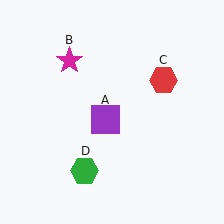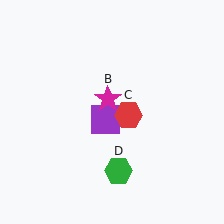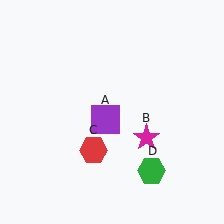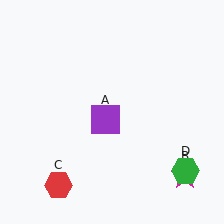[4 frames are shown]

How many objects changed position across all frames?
3 objects changed position: magenta star (object B), red hexagon (object C), green hexagon (object D).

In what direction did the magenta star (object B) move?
The magenta star (object B) moved down and to the right.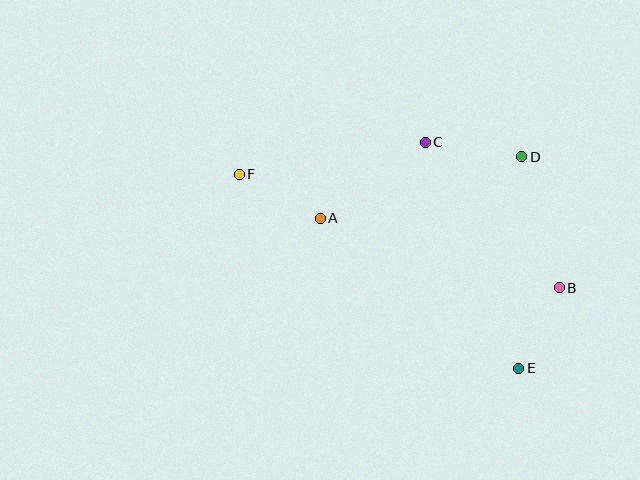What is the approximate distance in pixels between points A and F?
The distance between A and F is approximately 92 pixels.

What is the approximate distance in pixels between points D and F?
The distance between D and F is approximately 283 pixels.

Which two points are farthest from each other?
Points E and F are farthest from each other.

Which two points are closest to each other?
Points B and E are closest to each other.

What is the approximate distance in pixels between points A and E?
The distance between A and E is approximately 249 pixels.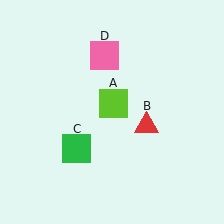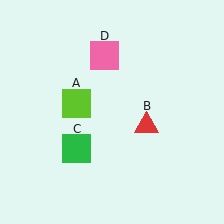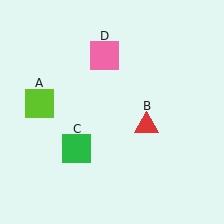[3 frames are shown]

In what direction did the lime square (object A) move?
The lime square (object A) moved left.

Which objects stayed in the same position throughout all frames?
Red triangle (object B) and green square (object C) and pink square (object D) remained stationary.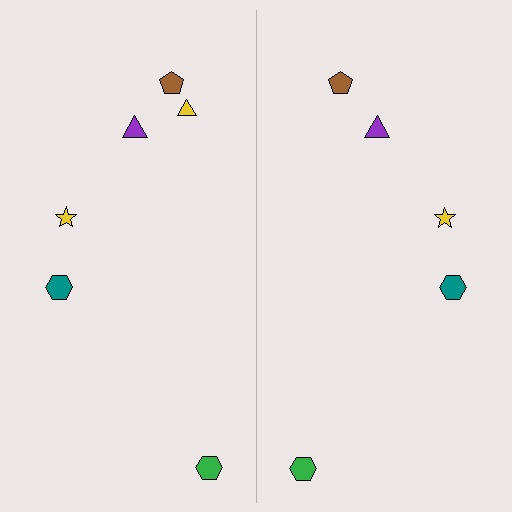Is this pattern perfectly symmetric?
No, the pattern is not perfectly symmetric. A yellow triangle is missing from the right side.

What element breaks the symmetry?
A yellow triangle is missing from the right side.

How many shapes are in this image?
There are 11 shapes in this image.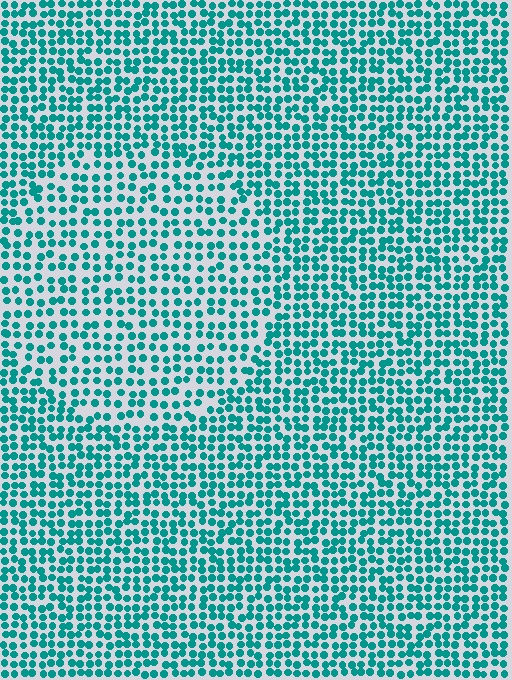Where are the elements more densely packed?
The elements are more densely packed outside the circle boundary.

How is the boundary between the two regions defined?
The boundary is defined by a change in element density (approximately 1.5x ratio). All elements are the same color, size, and shape.